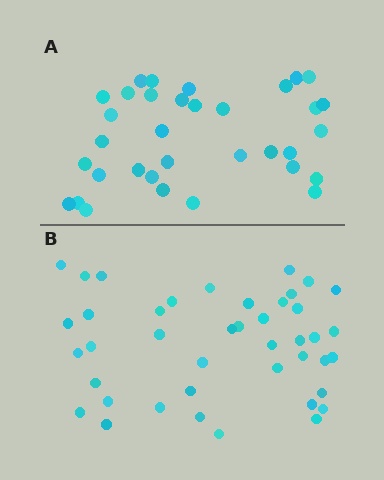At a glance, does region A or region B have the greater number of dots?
Region B (the bottom region) has more dots.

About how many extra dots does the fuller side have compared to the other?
Region B has roughly 8 or so more dots than region A.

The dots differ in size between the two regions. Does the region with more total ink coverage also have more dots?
No. Region A has more total ink coverage because its dots are larger, but region B actually contains more individual dots. Total area can be misleading — the number of items is what matters here.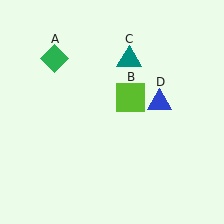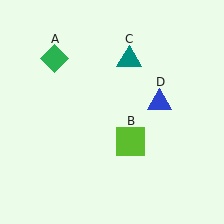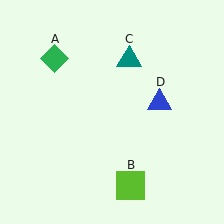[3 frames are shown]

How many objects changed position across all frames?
1 object changed position: lime square (object B).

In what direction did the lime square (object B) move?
The lime square (object B) moved down.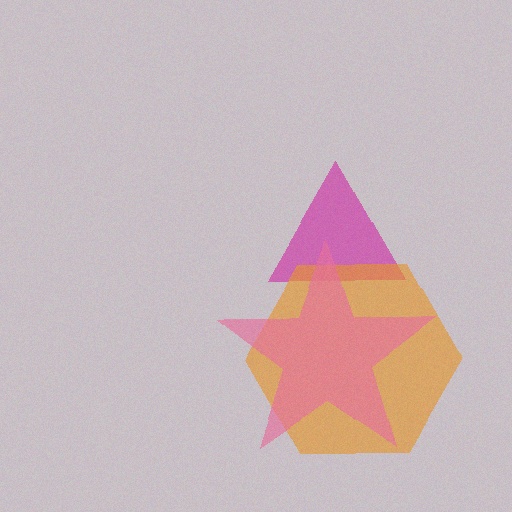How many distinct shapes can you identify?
There are 3 distinct shapes: a magenta triangle, an orange hexagon, a pink star.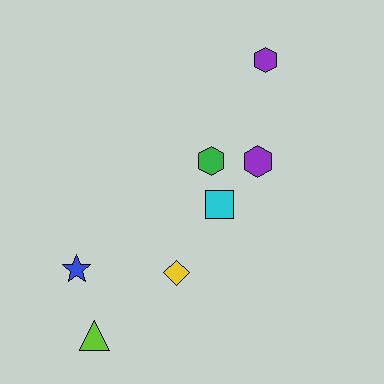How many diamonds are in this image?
There is 1 diamond.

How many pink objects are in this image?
There are no pink objects.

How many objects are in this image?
There are 7 objects.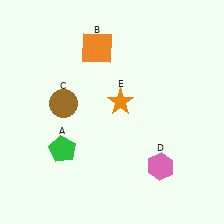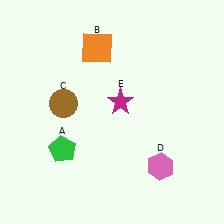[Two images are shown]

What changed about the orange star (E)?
In Image 1, E is orange. In Image 2, it changed to magenta.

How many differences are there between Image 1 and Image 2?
There is 1 difference between the two images.